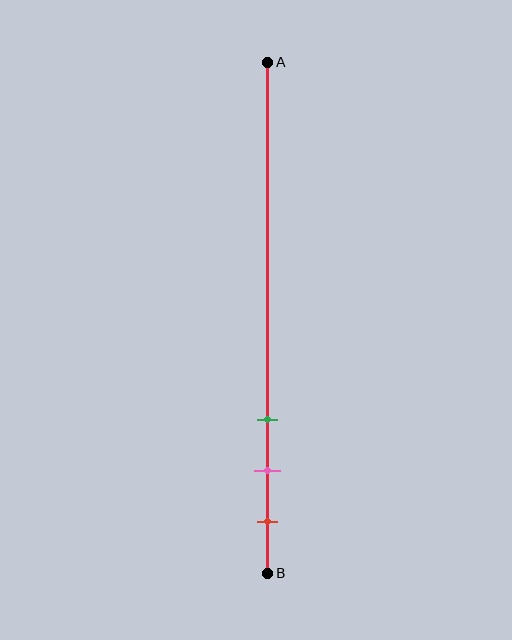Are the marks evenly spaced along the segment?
Yes, the marks are approximately evenly spaced.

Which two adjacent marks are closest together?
The pink and red marks are the closest adjacent pair.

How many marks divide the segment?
There are 3 marks dividing the segment.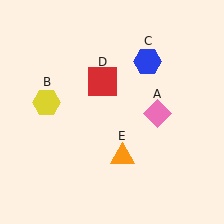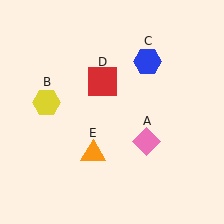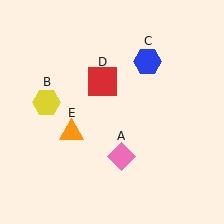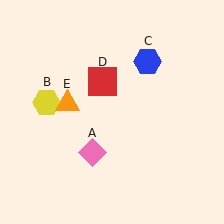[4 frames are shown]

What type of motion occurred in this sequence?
The pink diamond (object A), orange triangle (object E) rotated clockwise around the center of the scene.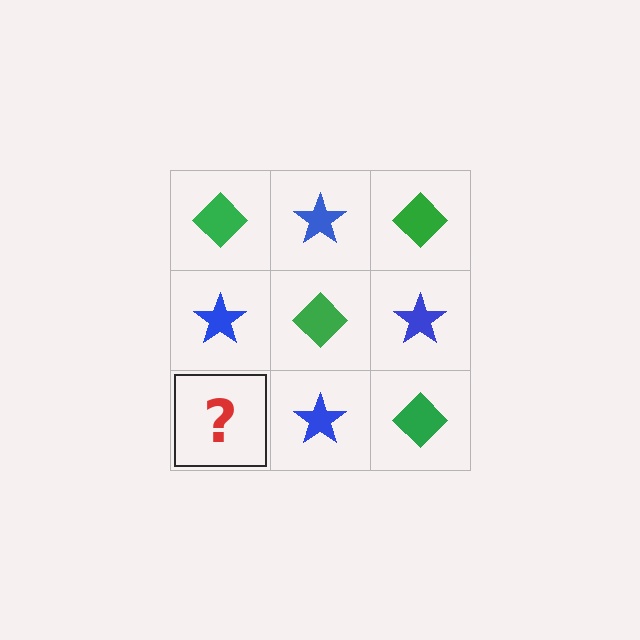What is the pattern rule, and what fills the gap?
The rule is that it alternates green diamond and blue star in a checkerboard pattern. The gap should be filled with a green diamond.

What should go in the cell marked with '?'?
The missing cell should contain a green diamond.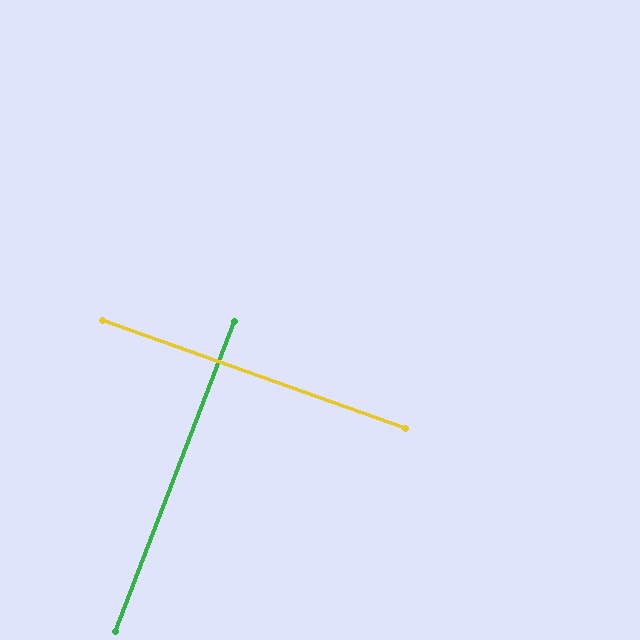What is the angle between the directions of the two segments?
Approximately 89 degrees.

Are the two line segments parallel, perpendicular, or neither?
Perpendicular — they meet at approximately 89°.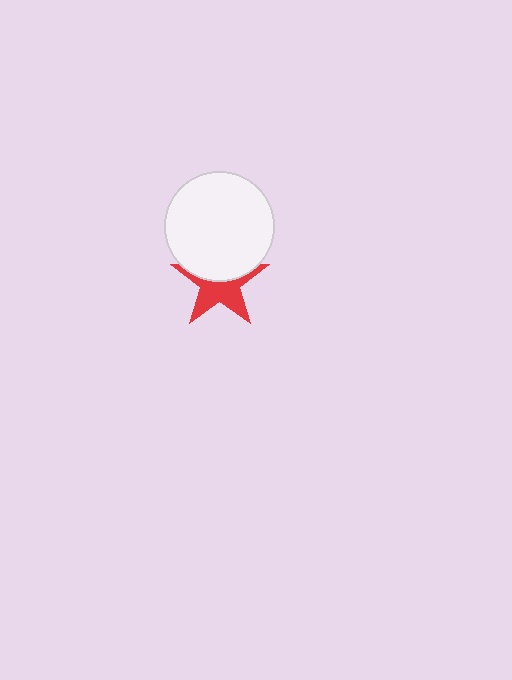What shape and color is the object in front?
The object in front is a white circle.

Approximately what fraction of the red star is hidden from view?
Roughly 45% of the red star is hidden behind the white circle.